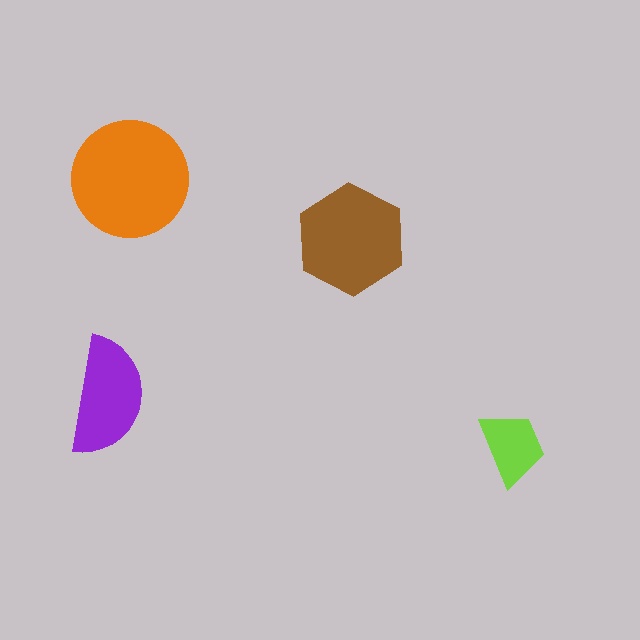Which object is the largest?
The orange circle.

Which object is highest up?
The orange circle is topmost.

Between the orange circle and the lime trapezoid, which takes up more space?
The orange circle.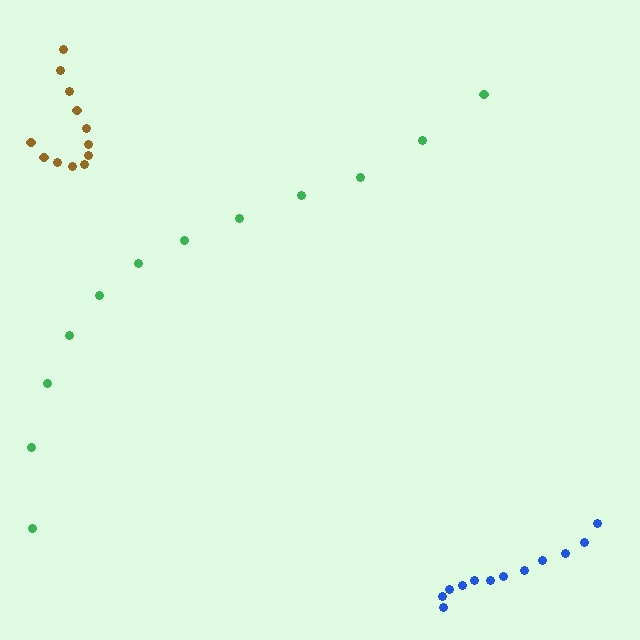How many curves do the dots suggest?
There are 3 distinct paths.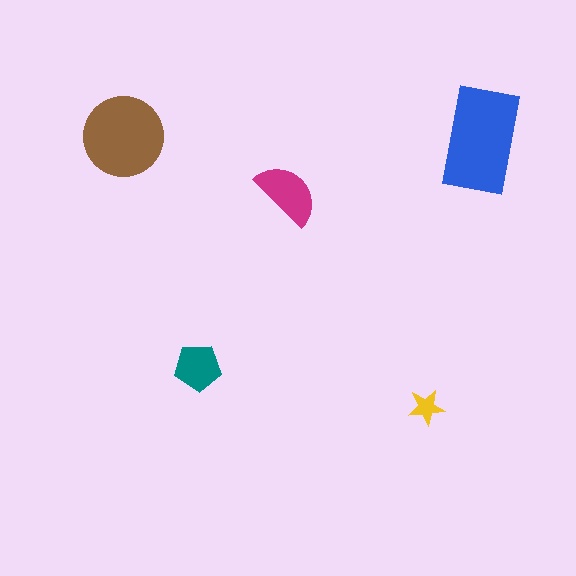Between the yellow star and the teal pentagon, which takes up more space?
The teal pentagon.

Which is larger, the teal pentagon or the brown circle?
The brown circle.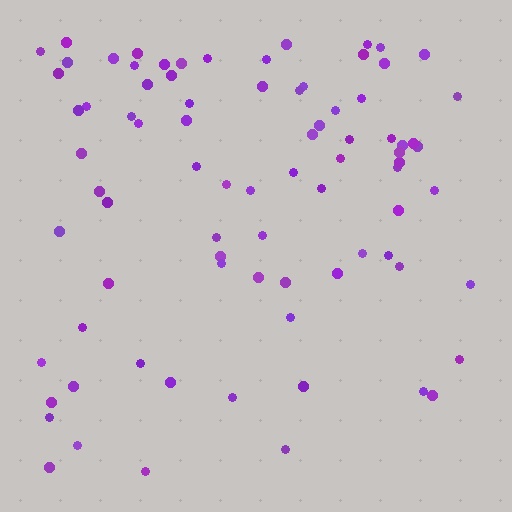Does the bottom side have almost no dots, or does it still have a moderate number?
Still a moderate number, just noticeably fewer than the top.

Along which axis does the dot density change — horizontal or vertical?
Vertical.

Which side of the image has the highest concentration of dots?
The top.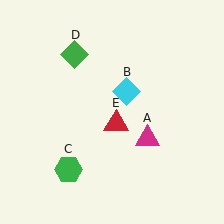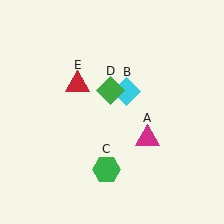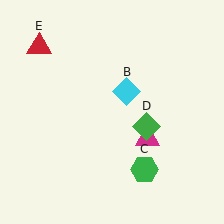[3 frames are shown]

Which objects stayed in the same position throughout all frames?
Magenta triangle (object A) and cyan diamond (object B) remained stationary.